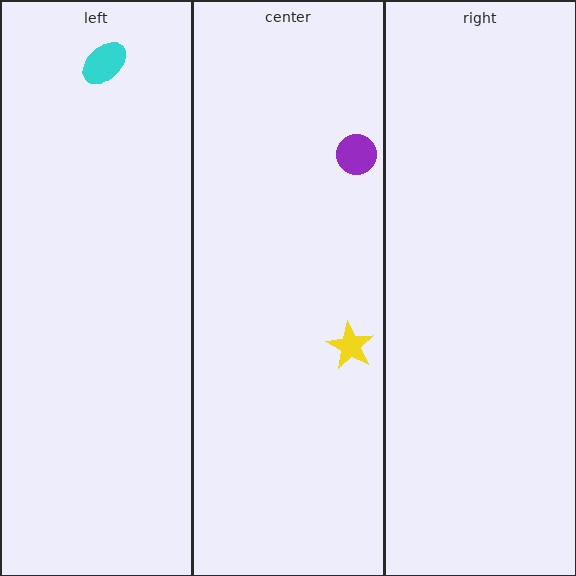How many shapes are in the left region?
1.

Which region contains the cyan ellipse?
The left region.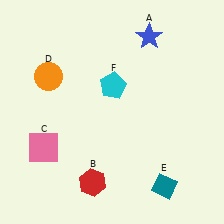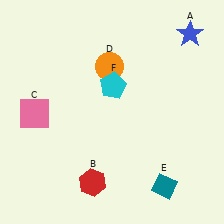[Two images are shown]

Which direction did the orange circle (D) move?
The orange circle (D) moved right.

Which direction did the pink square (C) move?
The pink square (C) moved up.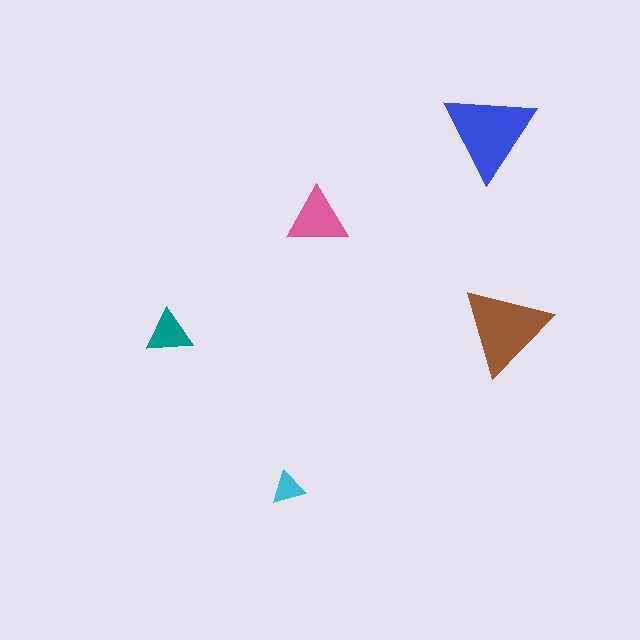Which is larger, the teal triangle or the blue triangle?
The blue one.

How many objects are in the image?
There are 5 objects in the image.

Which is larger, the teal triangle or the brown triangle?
The brown one.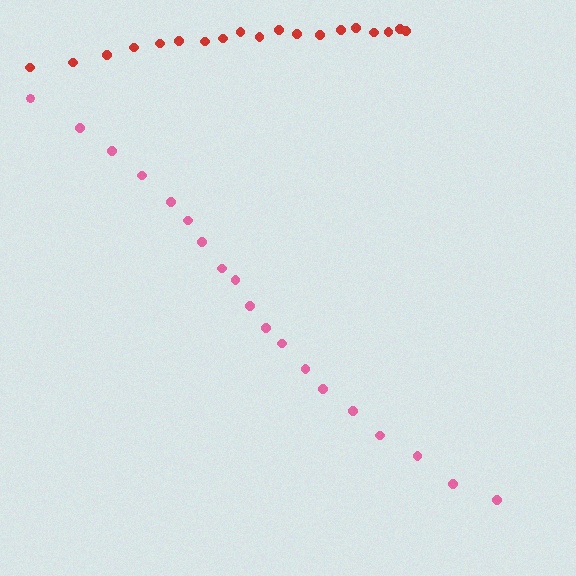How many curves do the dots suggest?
There are 2 distinct paths.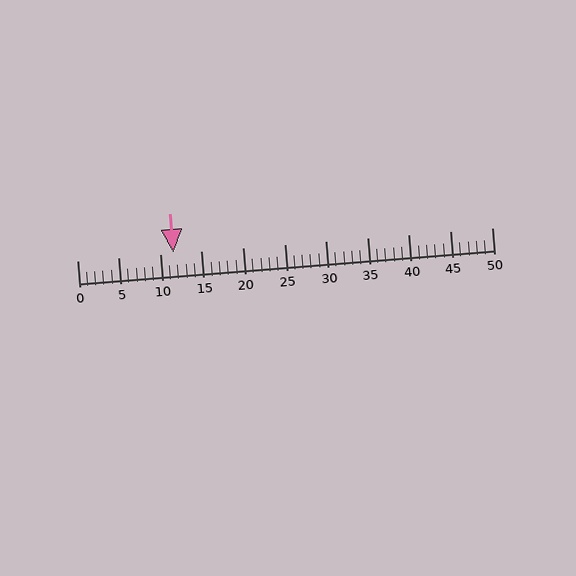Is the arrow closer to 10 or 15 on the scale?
The arrow is closer to 10.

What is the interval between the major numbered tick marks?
The major tick marks are spaced 5 units apart.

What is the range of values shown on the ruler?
The ruler shows values from 0 to 50.